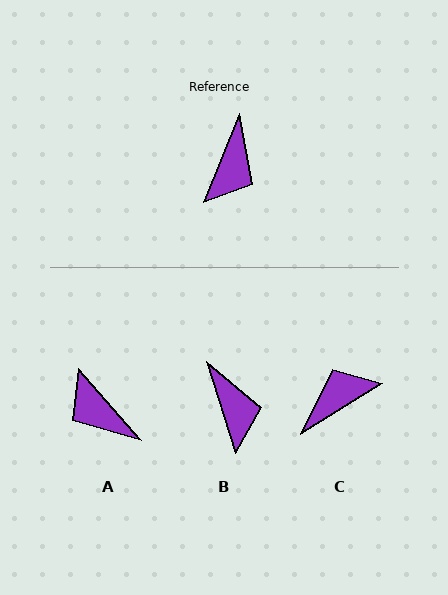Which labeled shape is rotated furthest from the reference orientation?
C, about 144 degrees away.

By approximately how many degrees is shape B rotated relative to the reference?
Approximately 39 degrees counter-clockwise.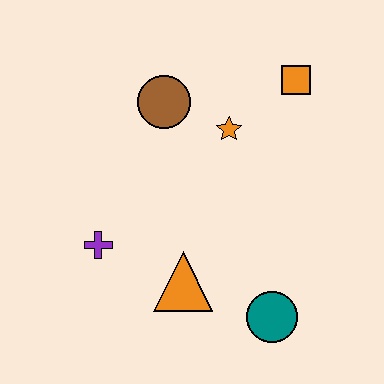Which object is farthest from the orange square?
The purple cross is farthest from the orange square.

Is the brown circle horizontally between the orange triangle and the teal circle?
No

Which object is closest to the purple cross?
The orange triangle is closest to the purple cross.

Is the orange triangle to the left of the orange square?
Yes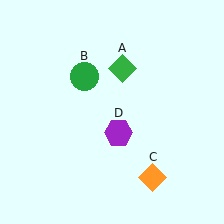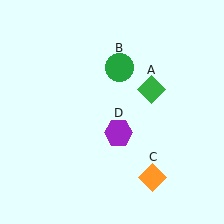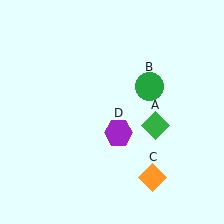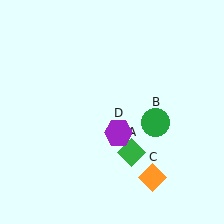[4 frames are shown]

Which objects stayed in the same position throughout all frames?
Orange diamond (object C) and purple hexagon (object D) remained stationary.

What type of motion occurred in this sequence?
The green diamond (object A), green circle (object B) rotated clockwise around the center of the scene.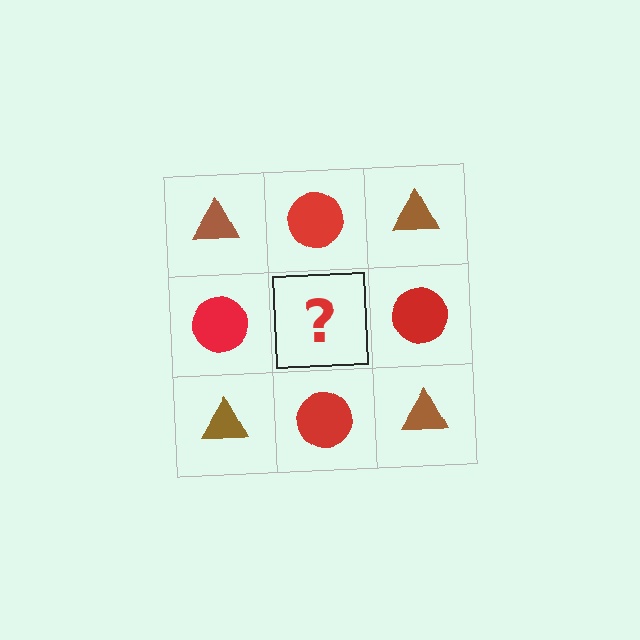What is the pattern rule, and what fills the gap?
The rule is that it alternates brown triangle and red circle in a checkerboard pattern. The gap should be filled with a brown triangle.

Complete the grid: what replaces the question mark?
The question mark should be replaced with a brown triangle.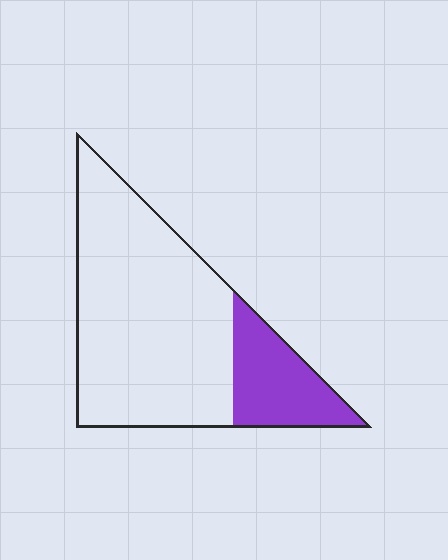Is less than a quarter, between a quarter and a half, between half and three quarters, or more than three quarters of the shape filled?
Less than a quarter.